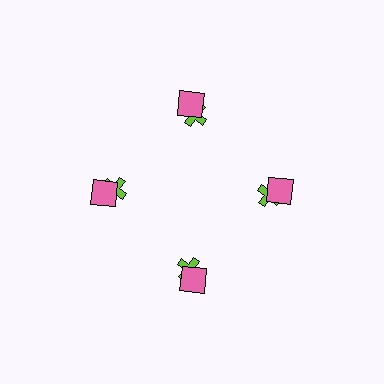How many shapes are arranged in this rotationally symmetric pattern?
There are 8 shapes, arranged in 4 groups of 2.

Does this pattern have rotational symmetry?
Yes, this pattern has 4-fold rotational symmetry. It looks the same after rotating 90 degrees around the center.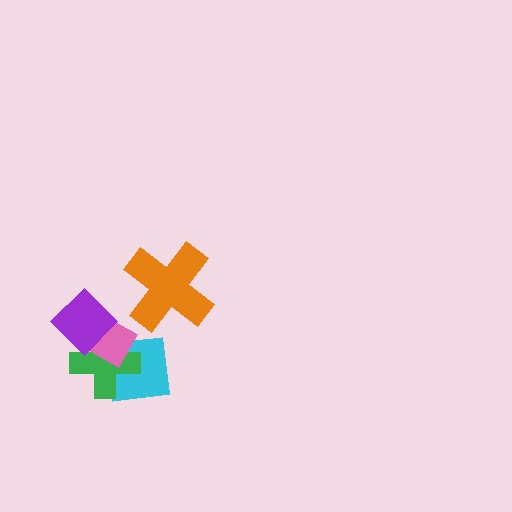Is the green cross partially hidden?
Yes, it is partially covered by another shape.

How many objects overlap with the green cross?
3 objects overlap with the green cross.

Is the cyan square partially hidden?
Yes, it is partially covered by another shape.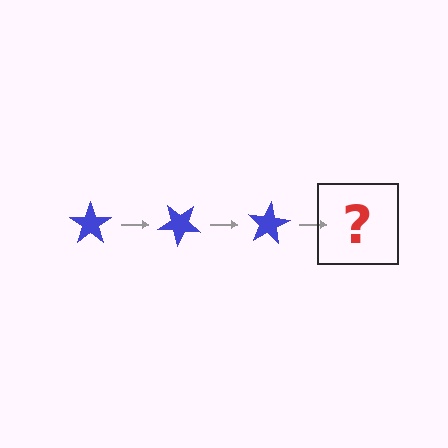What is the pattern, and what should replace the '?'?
The pattern is that the star rotates 40 degrees each step. The '?' should be a blue star rotated 120 degrees.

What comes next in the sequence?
The next element should be a blue star rotated 120 degrees.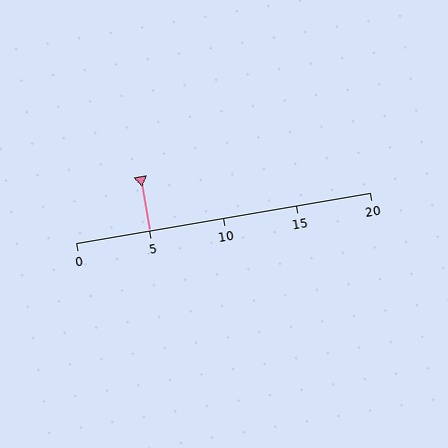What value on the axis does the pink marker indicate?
The marker indicates approximately 5.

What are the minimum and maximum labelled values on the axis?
The axis runs from 0 to 20.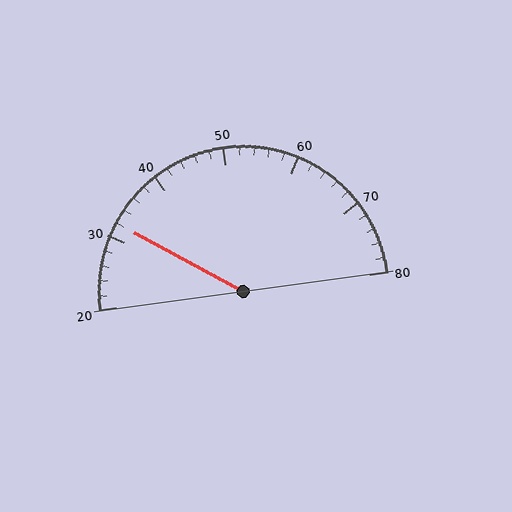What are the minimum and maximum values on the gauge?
The gauge ranges from 20 to 80.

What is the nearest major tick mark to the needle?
The nearest major tick mark is 30.